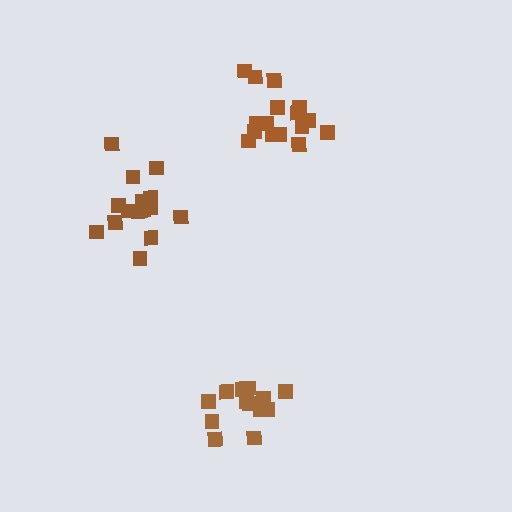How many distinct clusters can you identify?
There are 3 distinct clusters.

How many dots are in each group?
Group 1: 14 dots, Group 2: 16 dots, Group 3: 15 dots (45 total).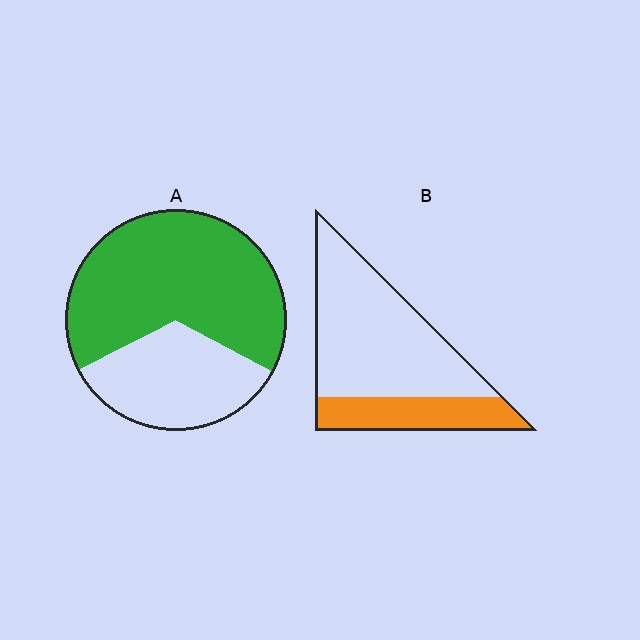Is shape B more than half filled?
No.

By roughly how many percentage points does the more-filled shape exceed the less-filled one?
By roughly 35 percentage points (A over B).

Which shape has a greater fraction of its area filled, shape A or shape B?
Shape A.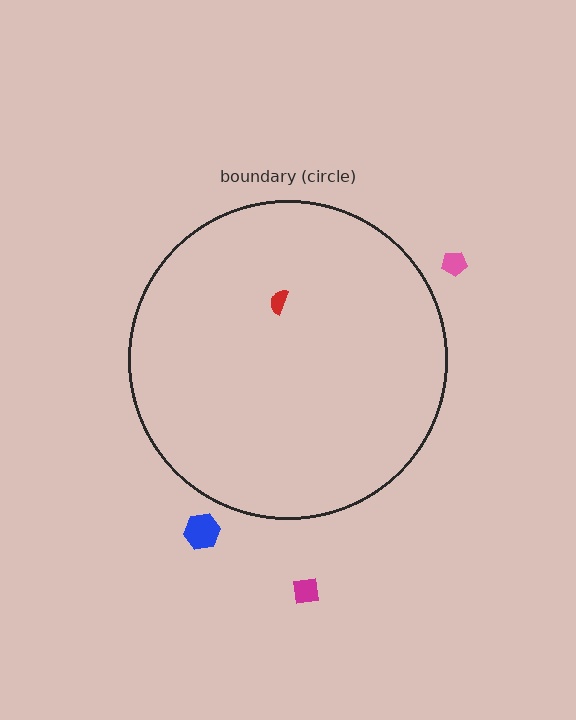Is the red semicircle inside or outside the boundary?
Inside.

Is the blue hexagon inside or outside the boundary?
Outside.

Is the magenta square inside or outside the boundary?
Outside.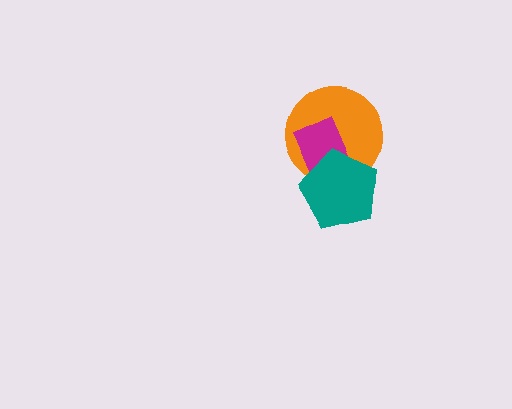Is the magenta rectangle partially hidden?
Yes, it is partially covered by another shape.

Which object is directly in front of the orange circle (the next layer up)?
The magenta rectangle is directly in front of the orange circle.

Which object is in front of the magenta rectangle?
The teal pentagon is in front of the magenta rectangle.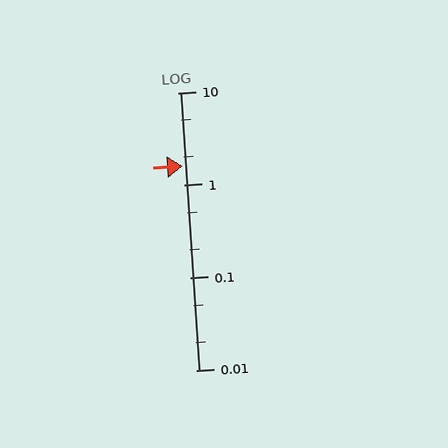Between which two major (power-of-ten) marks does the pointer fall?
The pointer is between 1 and 10.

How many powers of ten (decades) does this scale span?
The scale spans 3 decades, from 0.01 to 10.